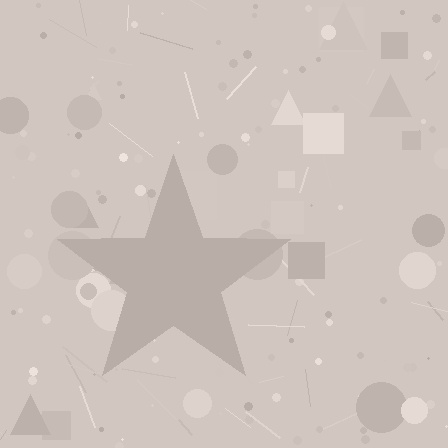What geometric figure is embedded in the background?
A star is embedded in the background.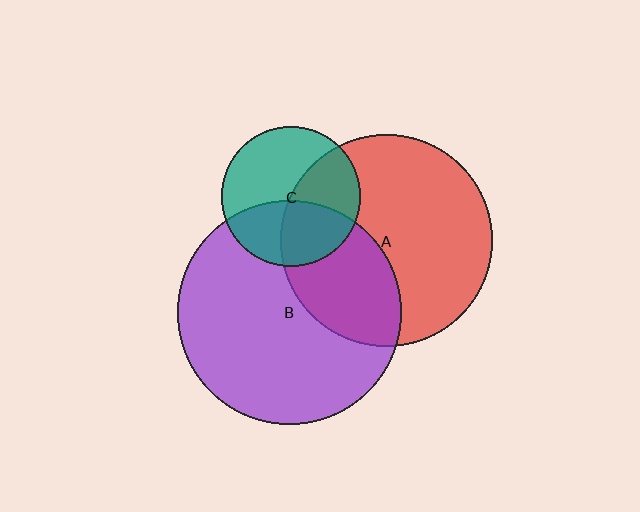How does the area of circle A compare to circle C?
Approximately 2.3 times.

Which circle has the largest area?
Circle B (purple).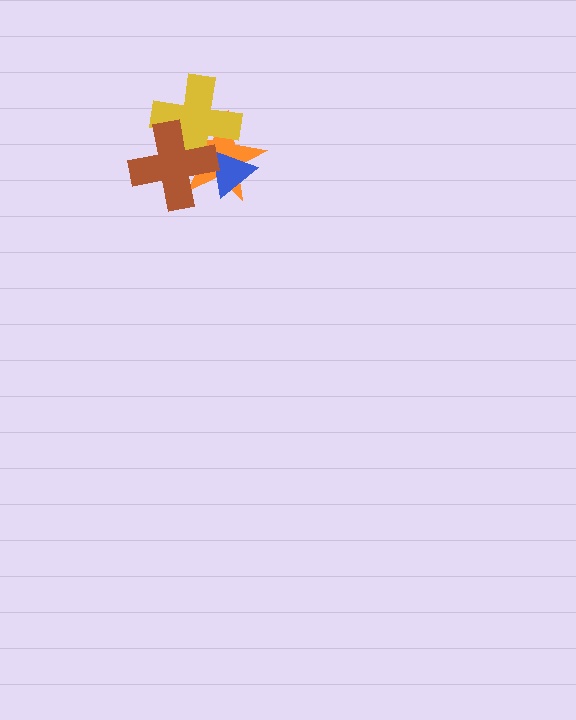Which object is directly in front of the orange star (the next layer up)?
The blue triangle is directly in front of the orange star.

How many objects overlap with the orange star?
3 objects overlap with the orange star.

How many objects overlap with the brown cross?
3 objects overlap with the brown cross.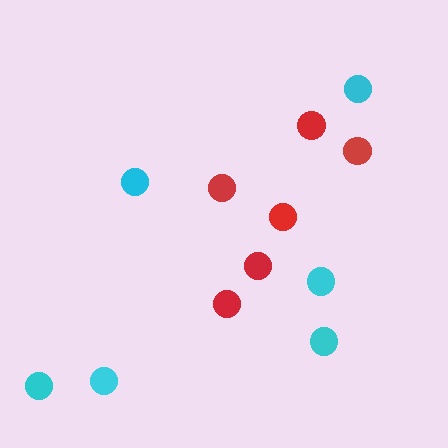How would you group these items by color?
There are 2 groups: one group of red circles (6) and one group of cyan circles (6).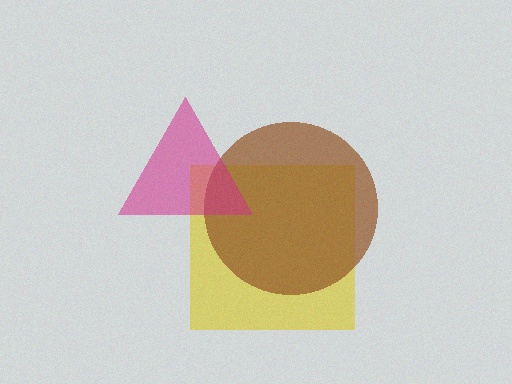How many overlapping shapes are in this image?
There are 3 overlapping shapes in the image.